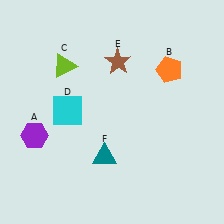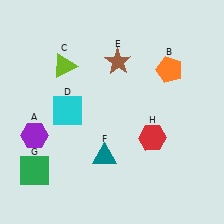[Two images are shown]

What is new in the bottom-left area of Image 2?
A green square (G) was added in the bottom-left area of Image 2.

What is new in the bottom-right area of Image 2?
A red hexagon (H) was added in the bottom-right area of Image 2.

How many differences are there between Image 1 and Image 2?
There are 2 differences between the two images.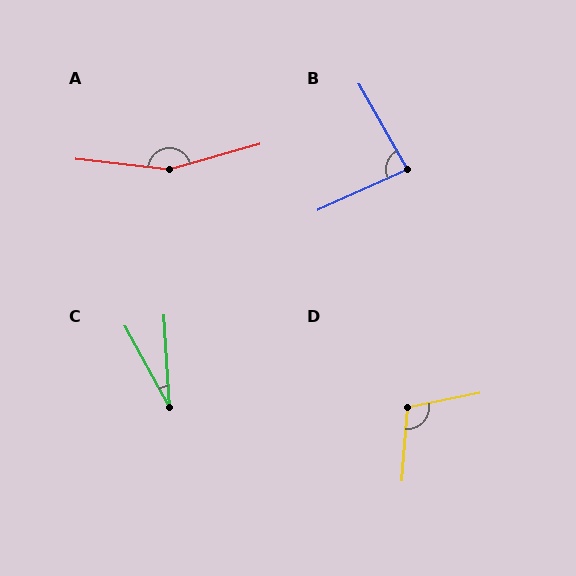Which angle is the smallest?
C, at approximately 25 degrees.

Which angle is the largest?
A, at approximately 158 degrees.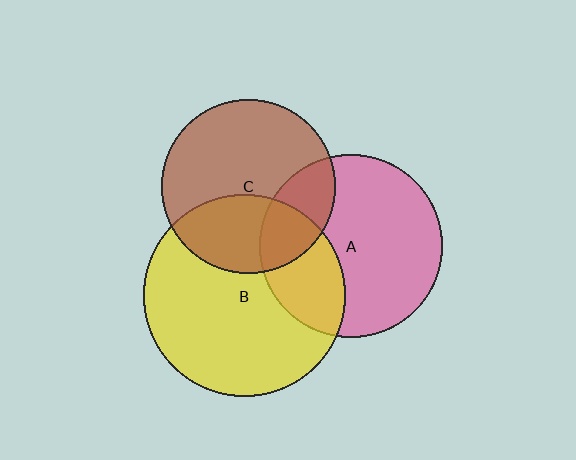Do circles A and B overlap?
Yes.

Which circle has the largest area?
Circle B (yellow).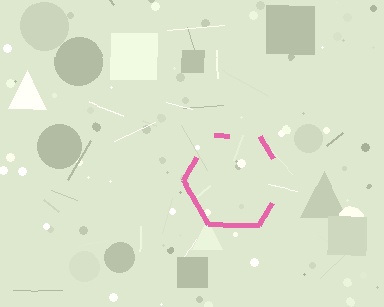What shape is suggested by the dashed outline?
The dashed outline suggests a hexagon.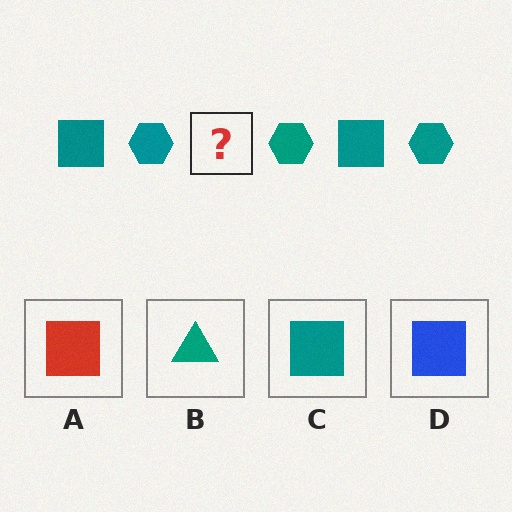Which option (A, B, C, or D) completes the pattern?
C.